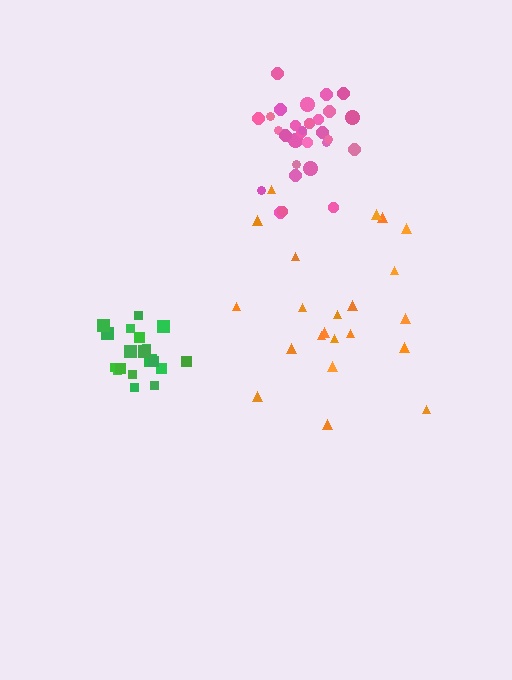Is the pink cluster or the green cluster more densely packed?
Pink.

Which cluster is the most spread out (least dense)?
Orange.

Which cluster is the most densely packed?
Pink.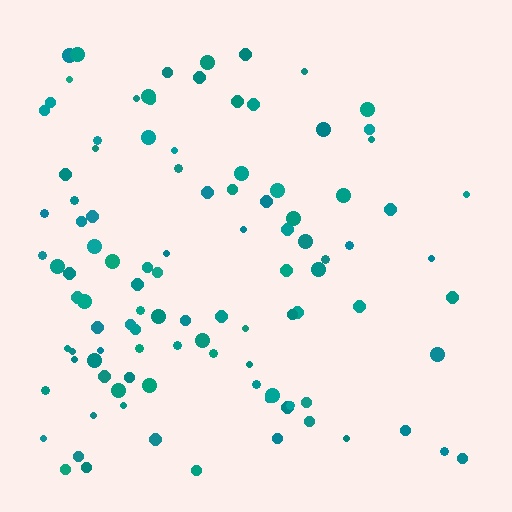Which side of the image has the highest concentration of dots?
The left.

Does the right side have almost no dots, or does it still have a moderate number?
Still a moderate number, just noticeably fewer than the left.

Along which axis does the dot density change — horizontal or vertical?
Horizontal.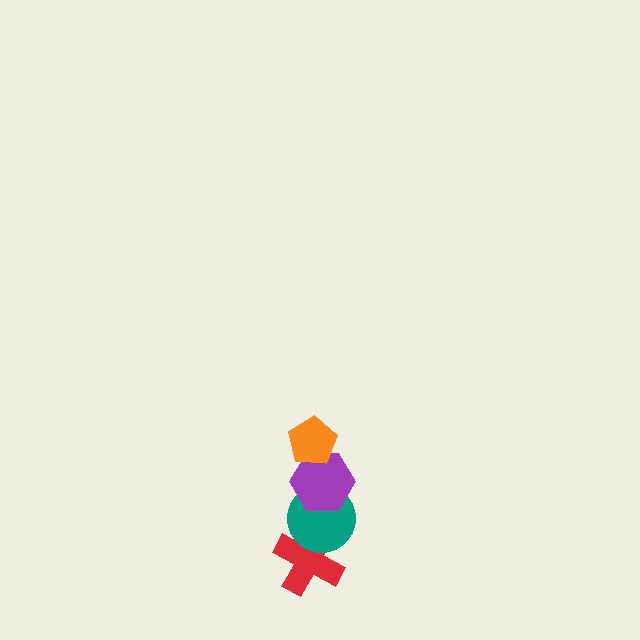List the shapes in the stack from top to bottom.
From top to bottom: the orange pentagon, the purple hexagon, the teal circle, the red cross.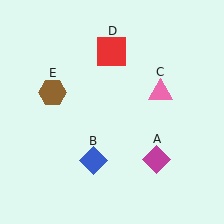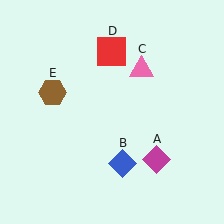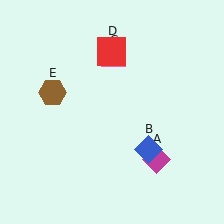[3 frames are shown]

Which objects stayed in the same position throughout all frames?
Magenta diamond (object A) and red square (object D) and brown hexagon (object E) remained stationary.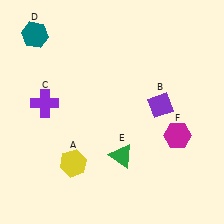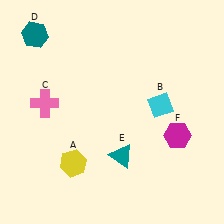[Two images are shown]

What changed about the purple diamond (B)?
In Image 1, B is purple. In Image 2, it changed to cyan.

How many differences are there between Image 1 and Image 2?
There are 3 differences between the two images.